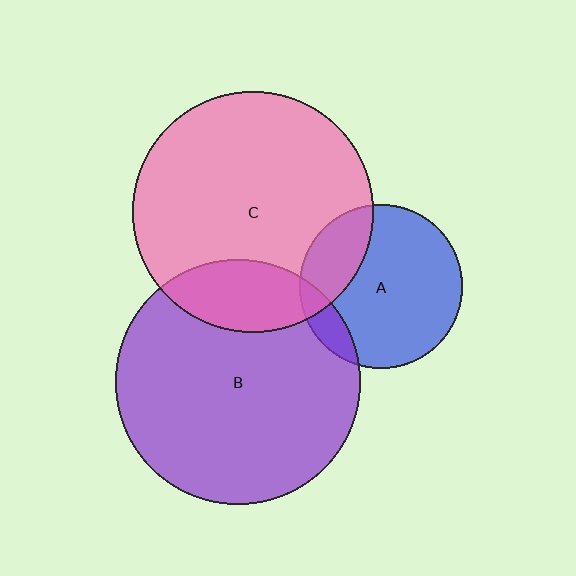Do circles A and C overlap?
Yes.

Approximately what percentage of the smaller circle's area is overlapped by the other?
Approximately 25%.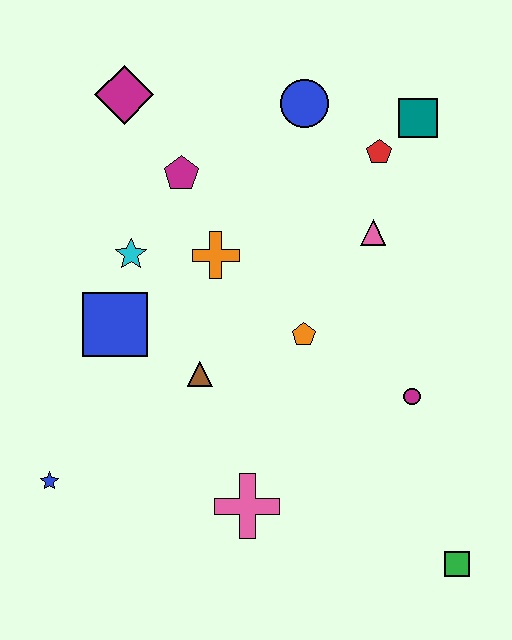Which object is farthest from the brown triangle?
The teal square is farthest from the brown triangle.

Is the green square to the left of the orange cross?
No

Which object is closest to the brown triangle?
The blue square is closest to the brown triangle.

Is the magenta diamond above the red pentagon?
Yes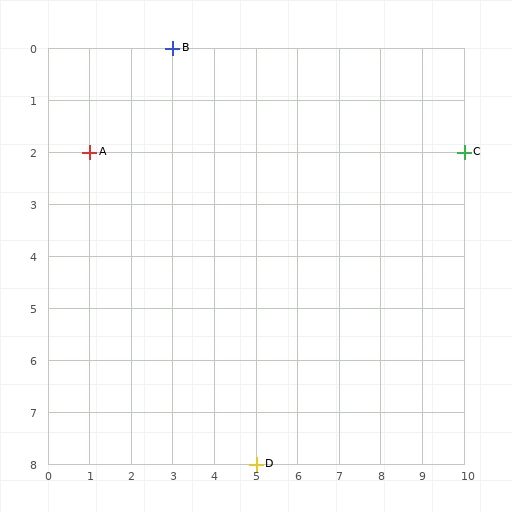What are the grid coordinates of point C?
Point C is at grid coordinates (10, 2).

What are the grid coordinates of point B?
Point B is at grid coordinates (3, 0).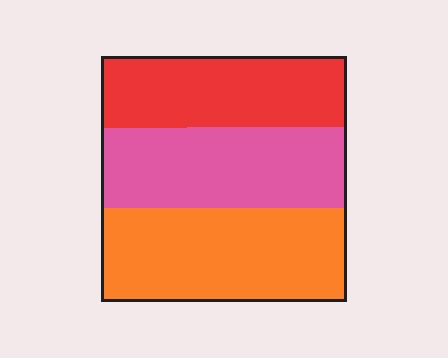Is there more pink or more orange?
Orange.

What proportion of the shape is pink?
Pink takes up between a quarter and a half of the shape.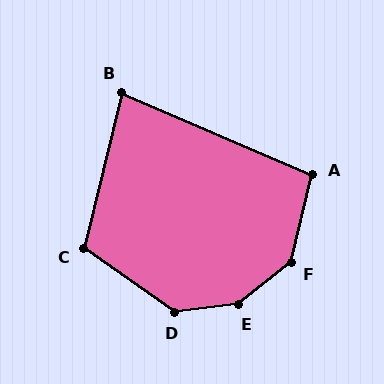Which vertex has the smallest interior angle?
B, at approximately 80 degrees.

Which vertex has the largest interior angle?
E, at approximately 149 degrees.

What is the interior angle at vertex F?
Approximately 142 degrees (obtuse).